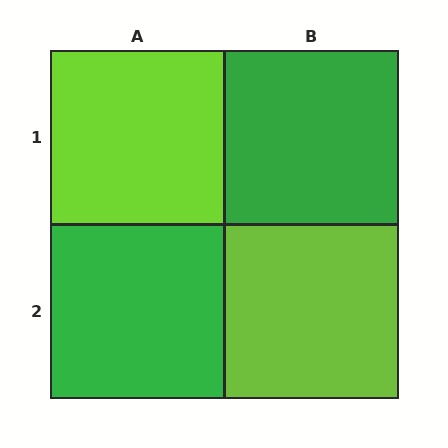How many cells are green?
2 cells are green.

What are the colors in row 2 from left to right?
Green, lime.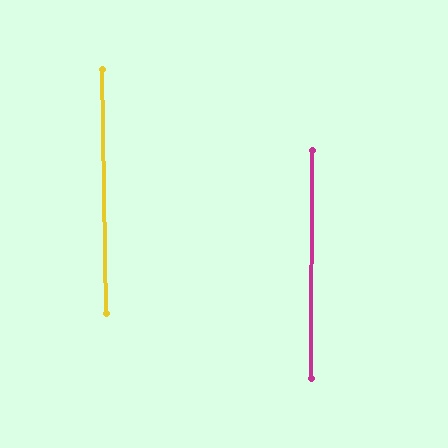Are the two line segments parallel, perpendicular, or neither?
Parallel — their directions differ by only 1.1°.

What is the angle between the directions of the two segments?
Approximately 1 degree.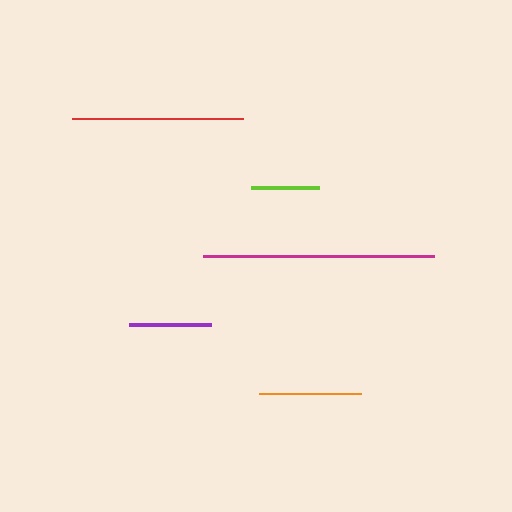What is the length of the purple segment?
The purple segment is approximately 83 pixels long.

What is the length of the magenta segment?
The magenta segment is approximately 232 pixels long.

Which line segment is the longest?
The magenta line is the longest at approximately 232 pixels.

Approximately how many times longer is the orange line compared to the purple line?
The orange line is approximately 1.2 times the length of the purple line.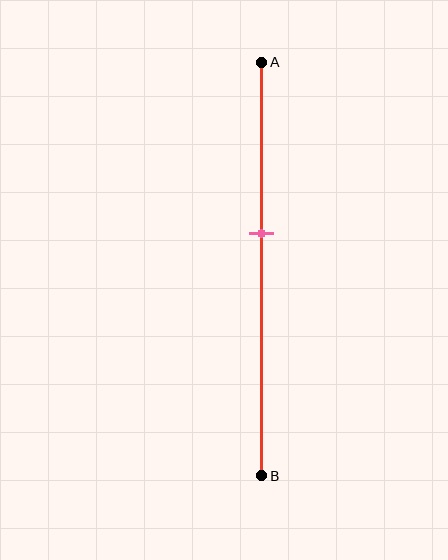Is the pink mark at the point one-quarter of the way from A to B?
No, the mark is at about 40% from A, not at the 25% one-quarter point.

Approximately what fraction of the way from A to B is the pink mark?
The pink mark is approximately 40% of the way from A to B.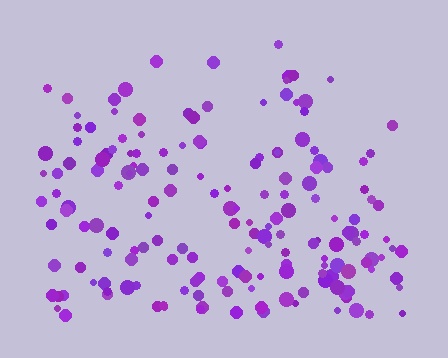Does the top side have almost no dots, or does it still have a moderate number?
Still a moderate number, just noticeably fewer than the bottom.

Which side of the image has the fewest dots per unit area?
The top.